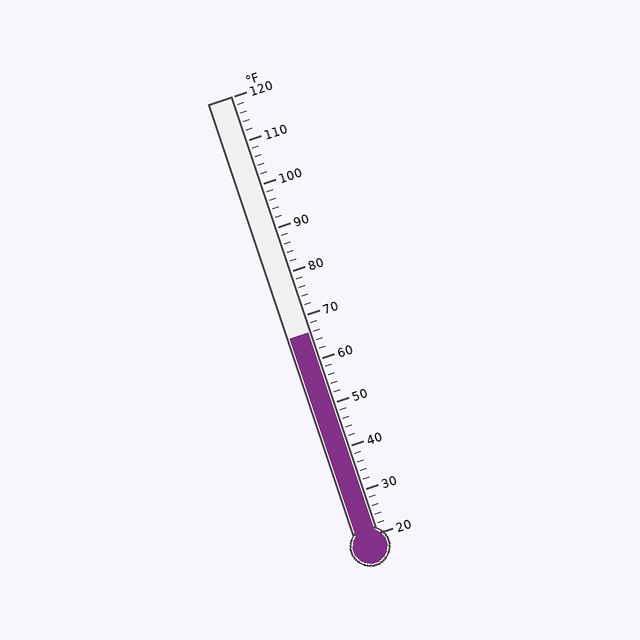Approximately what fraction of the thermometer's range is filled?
The thermometer is filled to approximately 45% of its range.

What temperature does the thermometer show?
The thermometer shows approximately 66°F.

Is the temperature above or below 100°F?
The temperature is below 100°F.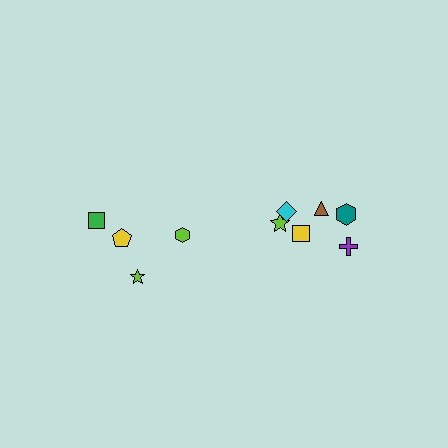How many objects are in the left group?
There are 4 objects.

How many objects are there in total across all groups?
There are 10 objects.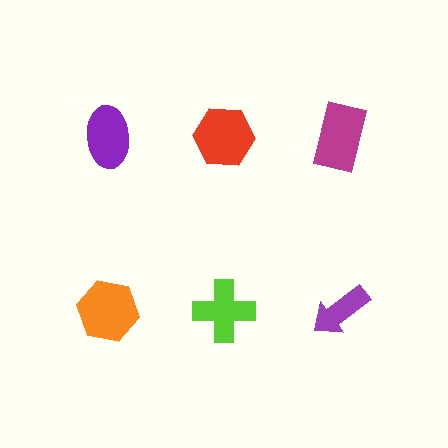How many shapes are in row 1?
3 shapes.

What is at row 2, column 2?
A lime cross.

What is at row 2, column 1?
An orange hexagon.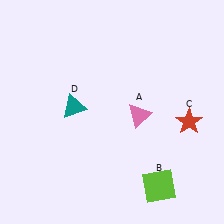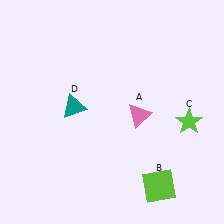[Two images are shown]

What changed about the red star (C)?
In Image 1, C is red. In Image 2, it changed to lime.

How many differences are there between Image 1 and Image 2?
There is 1 difference between the two images.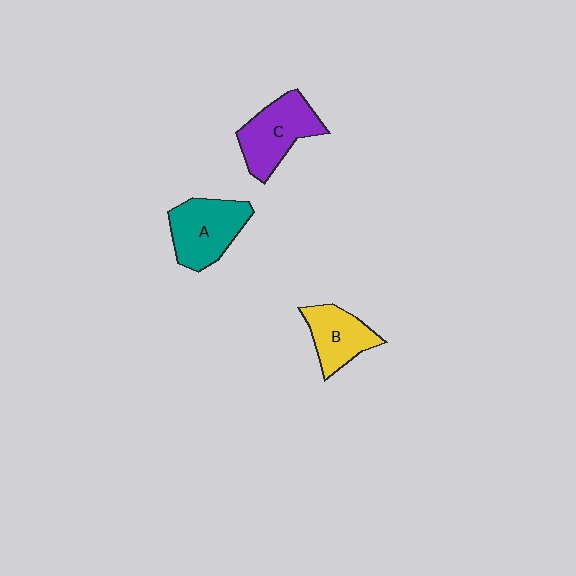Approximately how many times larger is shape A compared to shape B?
Approximately 1.3 times.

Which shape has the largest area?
Shape A (teal).